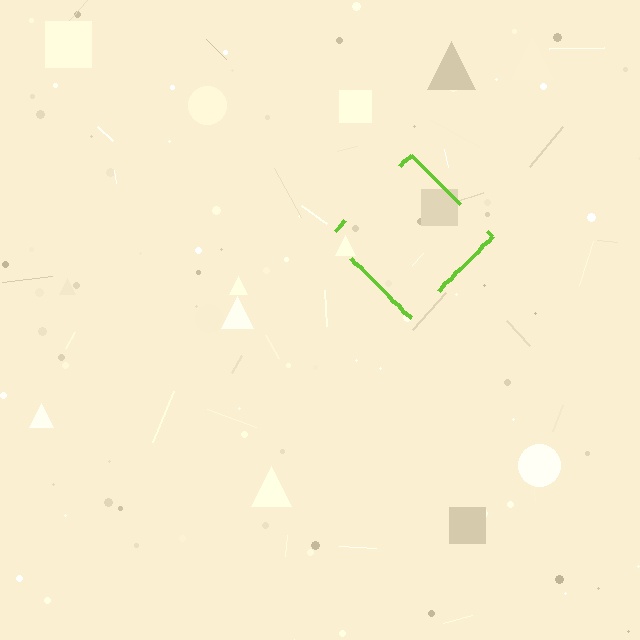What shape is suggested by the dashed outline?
The dashed outline suggests a diamond.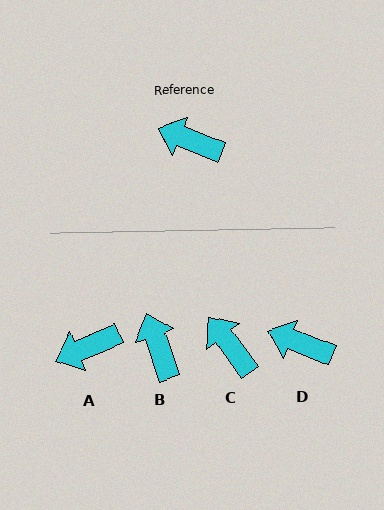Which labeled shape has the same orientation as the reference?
D.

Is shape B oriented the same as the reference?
No, it is off by about 50 degrees.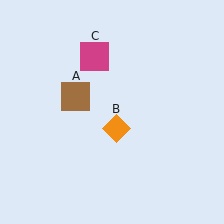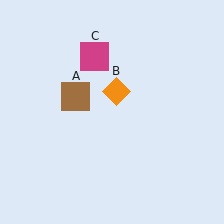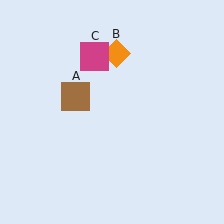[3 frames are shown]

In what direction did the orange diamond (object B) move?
The orange diamond (object B) moved up.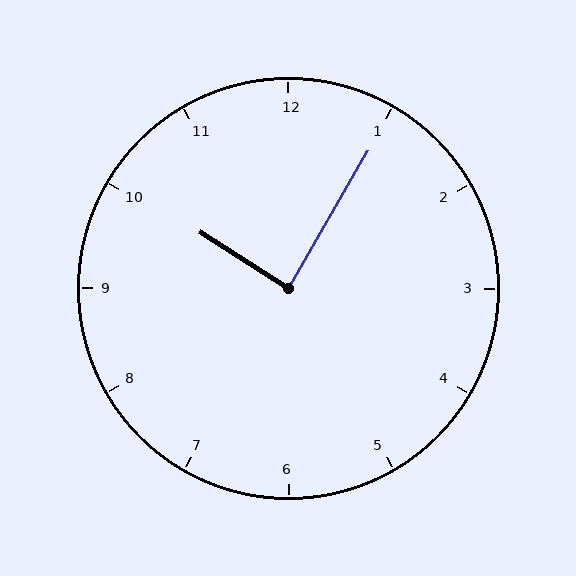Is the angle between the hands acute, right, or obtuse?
It is right.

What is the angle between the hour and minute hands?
Approximately 88 degrees.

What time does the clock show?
10:05.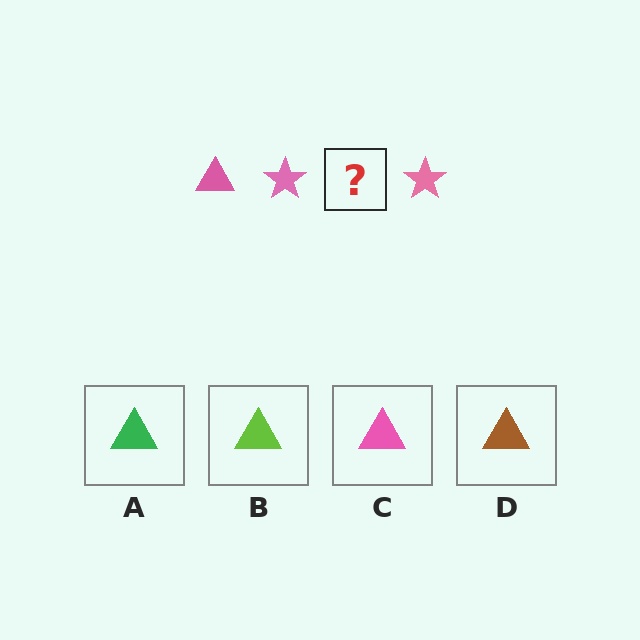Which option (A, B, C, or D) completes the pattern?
C.